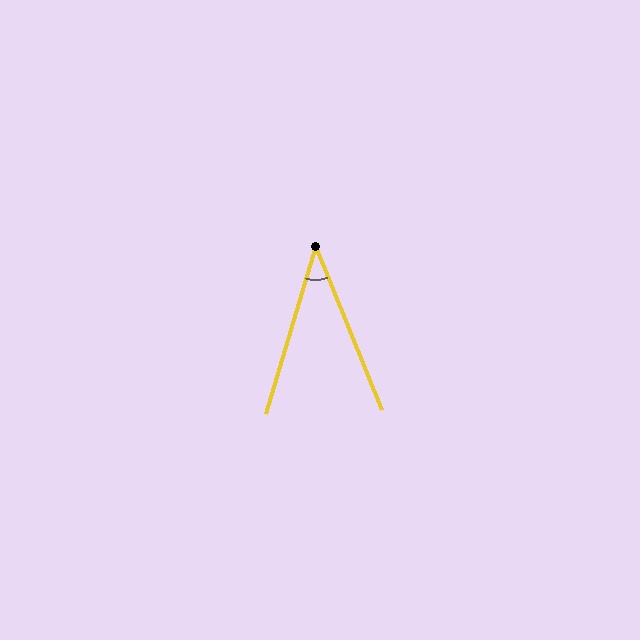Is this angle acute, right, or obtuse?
It is acute.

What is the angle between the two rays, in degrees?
Approximately 39 degrees.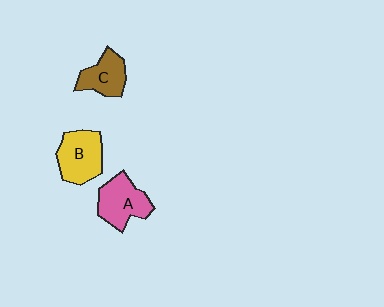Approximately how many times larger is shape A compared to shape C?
Approximately 1.2 times.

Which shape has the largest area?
Shape B (yellow).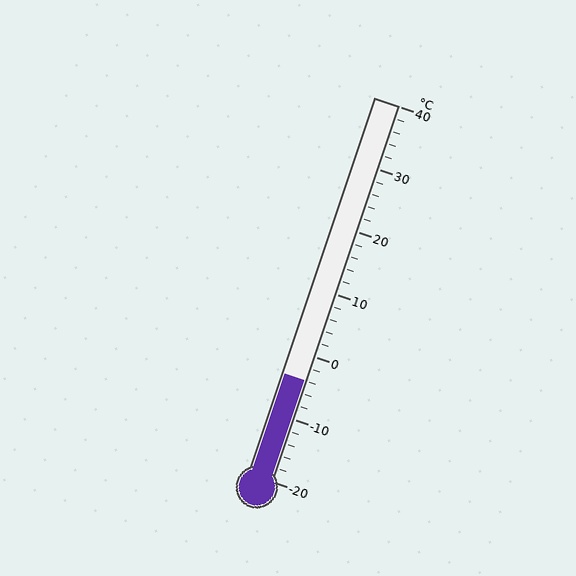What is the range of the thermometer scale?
The thermometer scale ranges from -20°C to 40°C.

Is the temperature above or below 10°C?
The temperature is below 10°C.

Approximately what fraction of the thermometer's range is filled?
The thermometer is filled to approximately 25% of its range.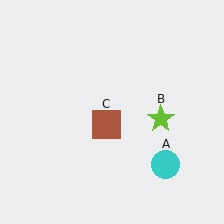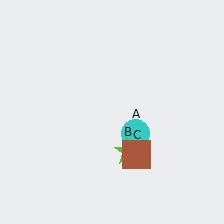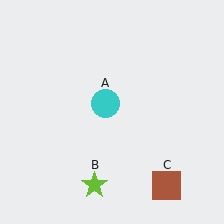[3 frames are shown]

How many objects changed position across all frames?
3 objects changed position: cyan circle (object A), lime star (object B), brown square (object C).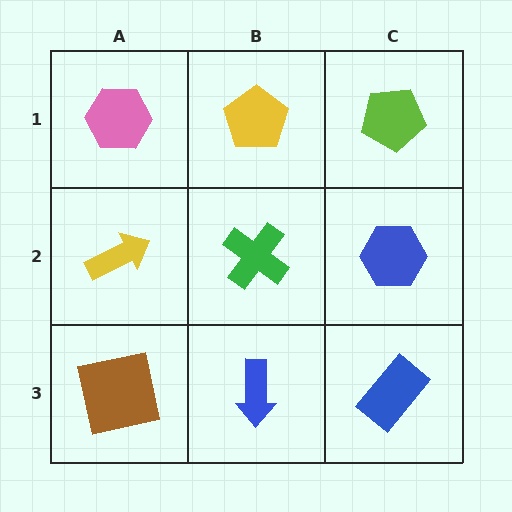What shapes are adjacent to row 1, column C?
A blue hexagon (row 2, column C), a yellow pentagon (row 1, column B).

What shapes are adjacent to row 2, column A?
A pink hexagon (row 1, column A), a brown square (row 3, column A), a green cross (row 2, column B).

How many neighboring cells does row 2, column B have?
4.